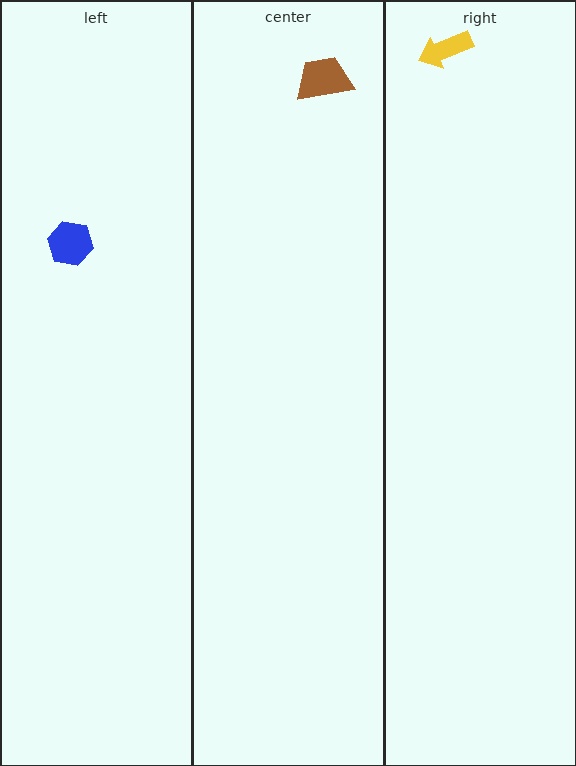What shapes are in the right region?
The yellow arrow.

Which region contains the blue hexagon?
The left region.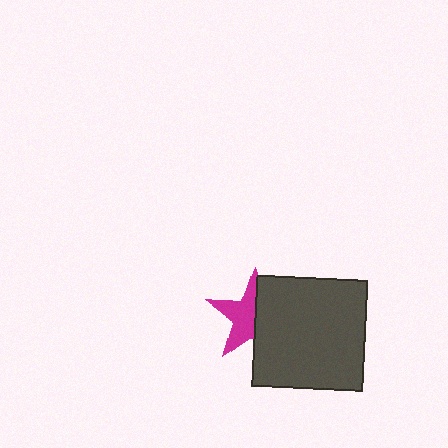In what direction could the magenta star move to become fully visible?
The magenta star could move left. That would shift it out from behind the dark gray square entirely.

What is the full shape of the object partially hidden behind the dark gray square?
The partially hidden object is a magenta star.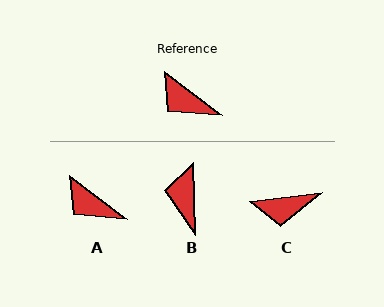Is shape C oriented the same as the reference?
No, it is off by about 44 degrees.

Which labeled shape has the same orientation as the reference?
A.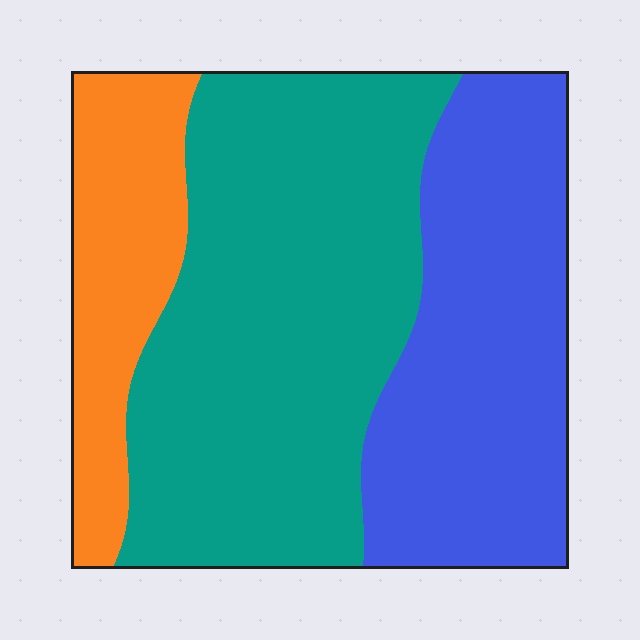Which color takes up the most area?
Teal, at roughly 50%.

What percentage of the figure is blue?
Blue covers roughly 35% of the figure.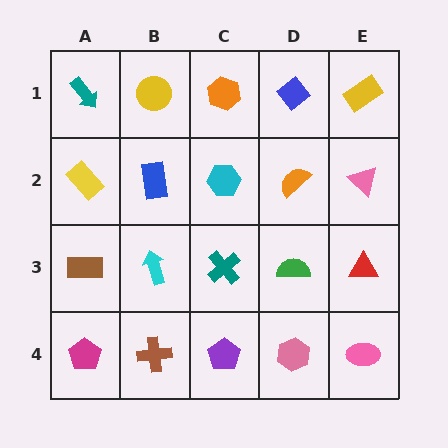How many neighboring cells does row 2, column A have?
3.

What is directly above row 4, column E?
A red triangle.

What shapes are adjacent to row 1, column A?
A yellow rectangle (row 2, column A), a yellow circle (row 1, column B).